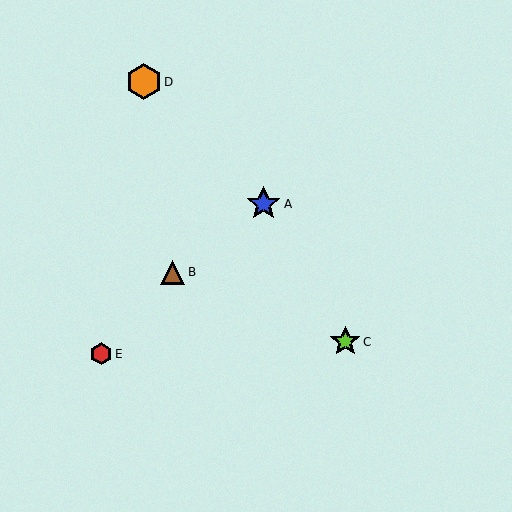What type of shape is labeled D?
Shape D is an orange hexagon.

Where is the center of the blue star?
The center of the blue star is at (263, 204).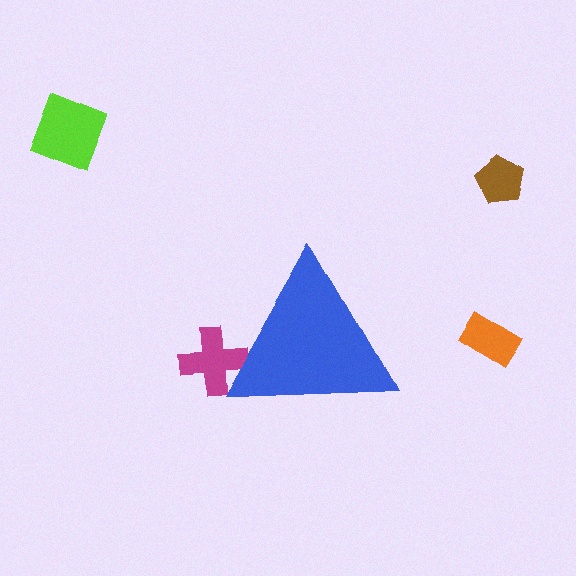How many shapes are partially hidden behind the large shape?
1 shape is partially hidden.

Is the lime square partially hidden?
No, the lime square is fully visible.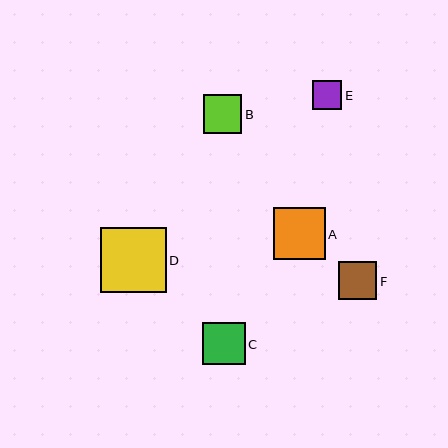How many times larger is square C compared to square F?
Square C is approximately 1.1 times the size of square F.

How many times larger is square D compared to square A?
Square D is approximately 1.3 times the size of square A.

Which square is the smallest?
Square E is the smallest with a size of approximately 29 pixels.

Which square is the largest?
Square D is the largest with a size of approximately 66 pixels.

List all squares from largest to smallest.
From largest to smallest: D, A, C, B, F, E.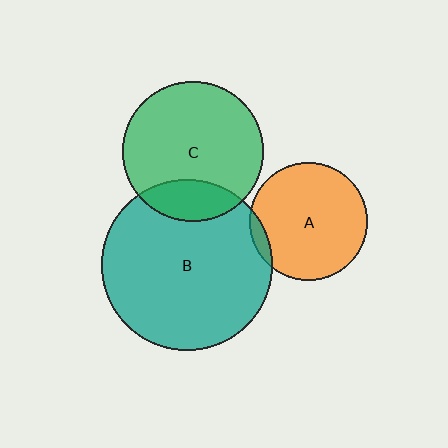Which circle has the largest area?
Circle B (teal).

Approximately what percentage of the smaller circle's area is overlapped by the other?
Approximately 20%.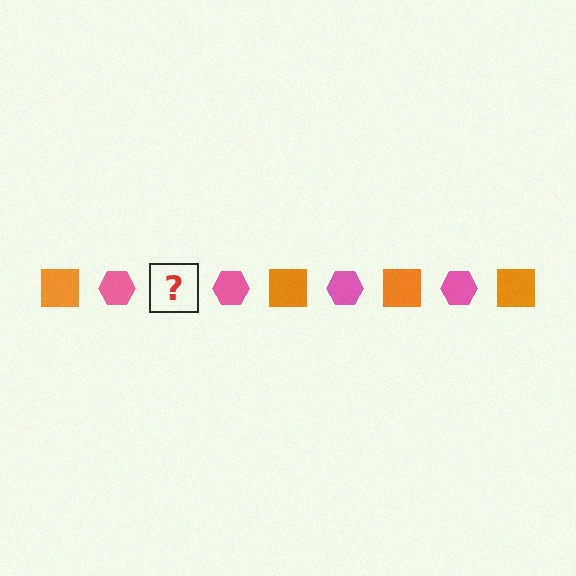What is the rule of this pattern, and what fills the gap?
The rule is that the pattern alternates between orange square and pink hexagon. The gap should be filled with an orange square.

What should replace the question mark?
The question mark should be replaced with an orange square.